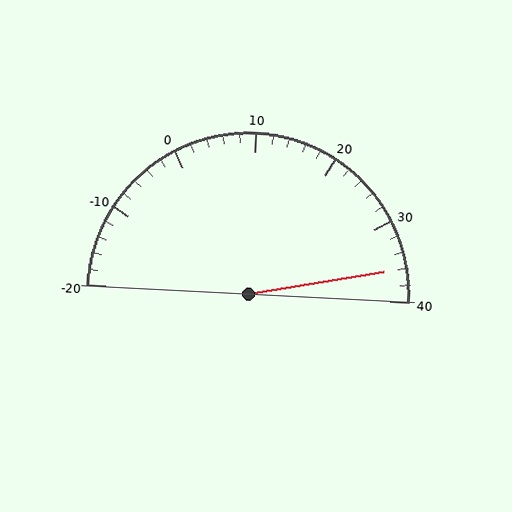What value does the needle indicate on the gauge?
The needle indicates approximately 36.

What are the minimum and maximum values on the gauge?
The gauge ranges from -20 to 40.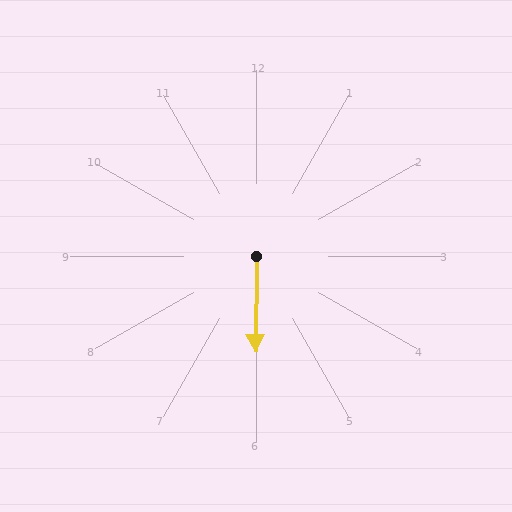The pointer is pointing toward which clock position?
Roughly 6 o'clock.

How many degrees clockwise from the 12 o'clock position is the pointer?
Approximately 180 degrees.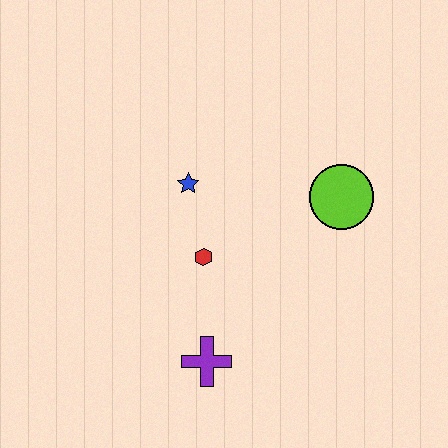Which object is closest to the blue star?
The red hexagon is closest to the blue star.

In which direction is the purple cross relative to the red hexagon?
The purple cross is below the red hexagon.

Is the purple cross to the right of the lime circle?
No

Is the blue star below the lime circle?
No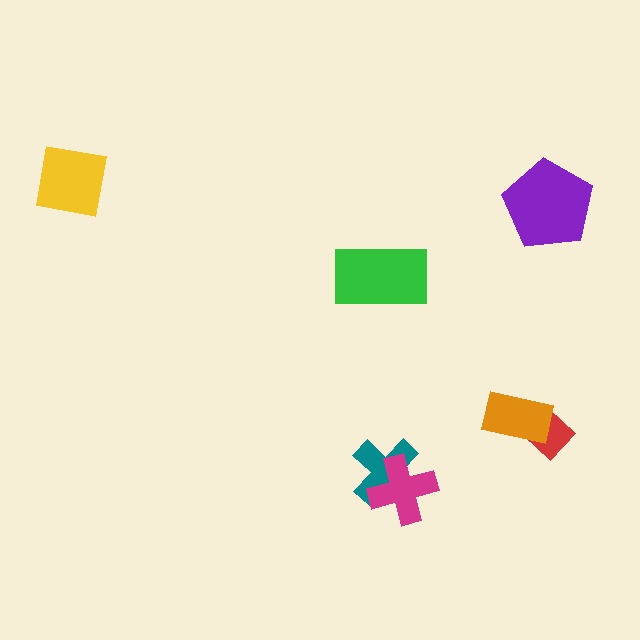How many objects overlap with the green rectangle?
0 objects overlap with the green rectangle.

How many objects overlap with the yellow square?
0 objects overlap with the yellow square.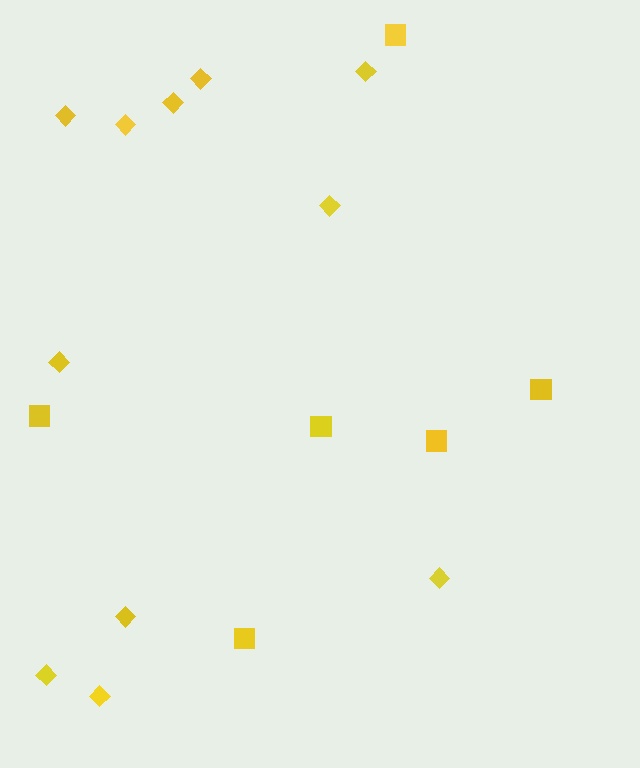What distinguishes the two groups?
There are 2 groups: one group of diamonds (11) and one group of squares (6).